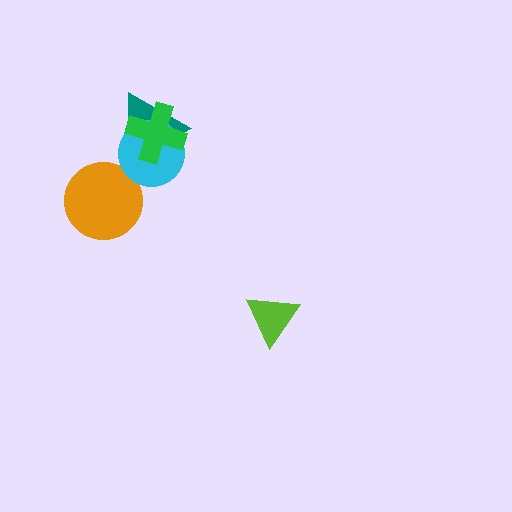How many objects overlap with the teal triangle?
2 objects overlap with the teal triangle.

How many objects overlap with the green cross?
2 objects overlap with the green cross.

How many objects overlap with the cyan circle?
2 objects overlap with the cyan circle.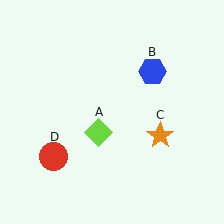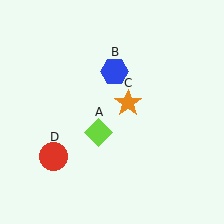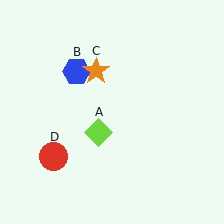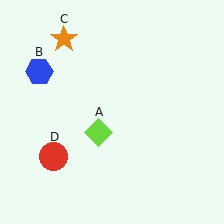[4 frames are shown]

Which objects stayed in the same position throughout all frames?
Lime diamond (object A) and red circle (object D) remained stationary.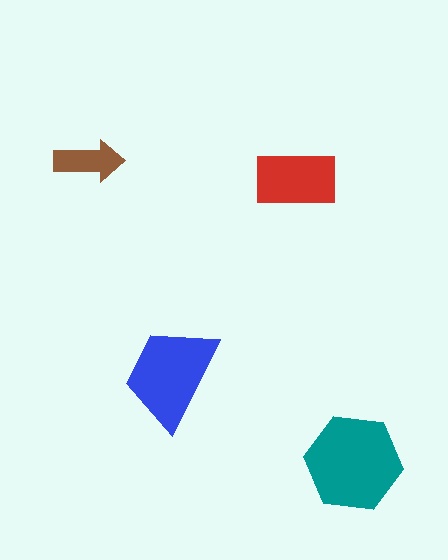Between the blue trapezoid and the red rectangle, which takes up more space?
The blue trapezoid.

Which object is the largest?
The teal hexagon.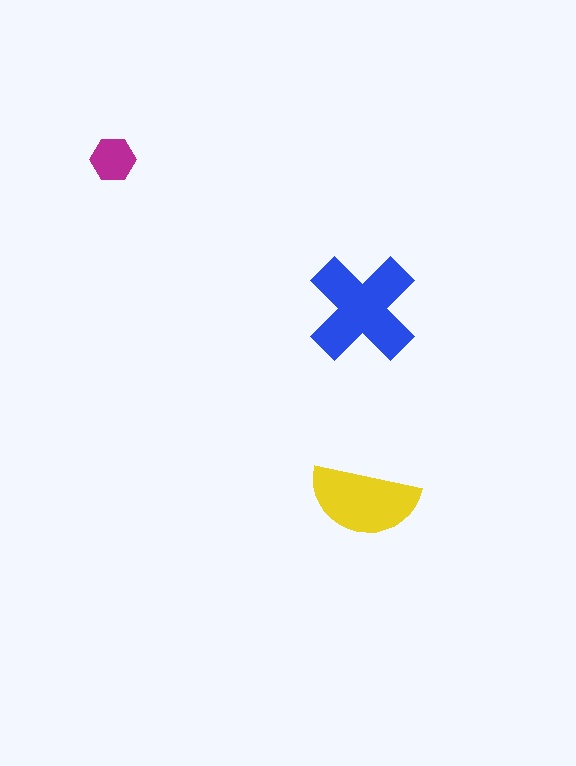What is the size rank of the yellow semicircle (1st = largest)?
2nd.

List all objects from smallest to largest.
The magenta hexagon, the yellow semicircle, the blue cross.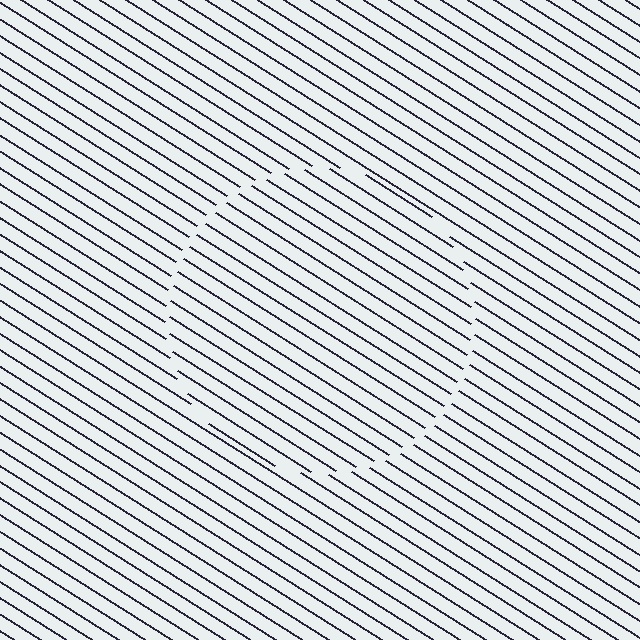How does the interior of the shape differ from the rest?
The interior of the shape contains the same grating, shifted by half a period — the contour is defined by the phase discontinuity where line-ends from the inner and outer gratings abut.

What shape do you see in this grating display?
An illusory circle. The interior of the shape contains the same grating, shifted by half a period — the contour is defined by the phase discontinuity where line-ends from the inner and outer gratings abut.